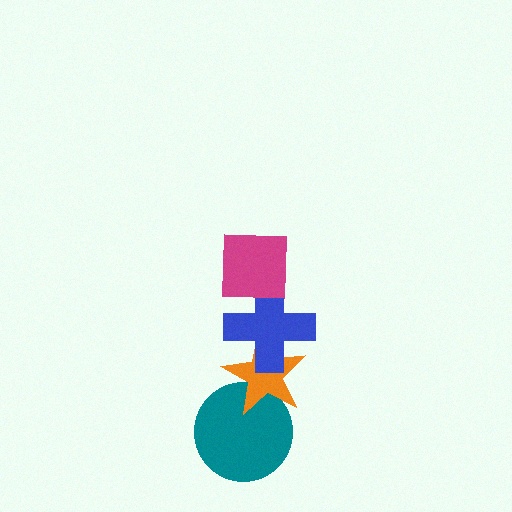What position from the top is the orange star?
The orange star is 3rd from the top.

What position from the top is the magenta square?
The magenta square is 1st from the top.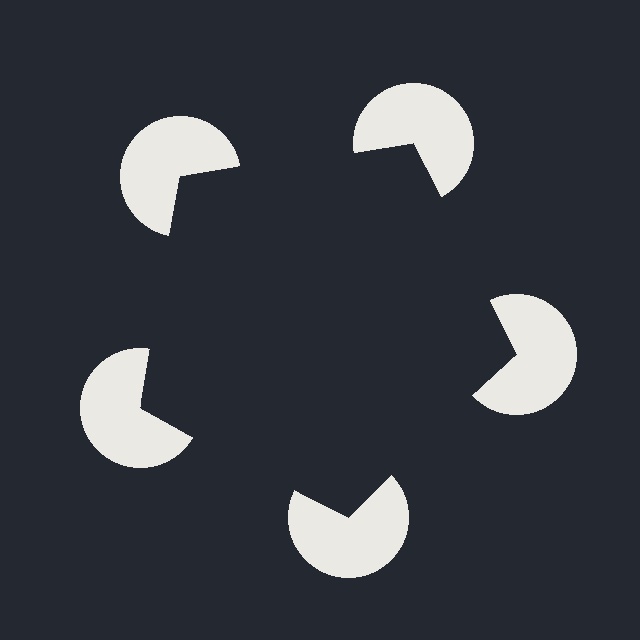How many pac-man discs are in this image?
There are 5 — one at each vertex of the illusory pentagon.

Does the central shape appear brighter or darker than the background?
It typically appears slightly darker than the background, even though no actual brightness change is drawn.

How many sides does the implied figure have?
5 sides.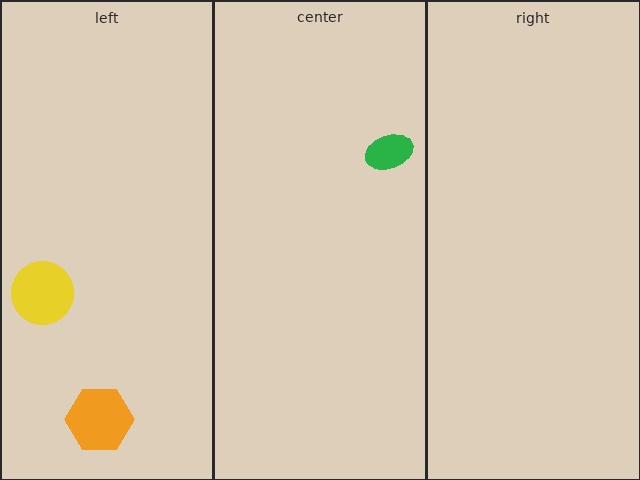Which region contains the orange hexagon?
The left region.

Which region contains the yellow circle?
The left region.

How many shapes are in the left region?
2.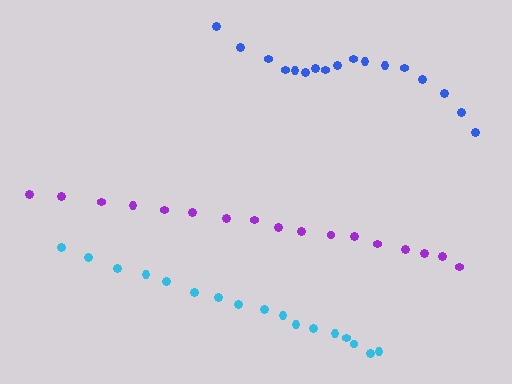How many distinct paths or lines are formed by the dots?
There are 3 distinct paths.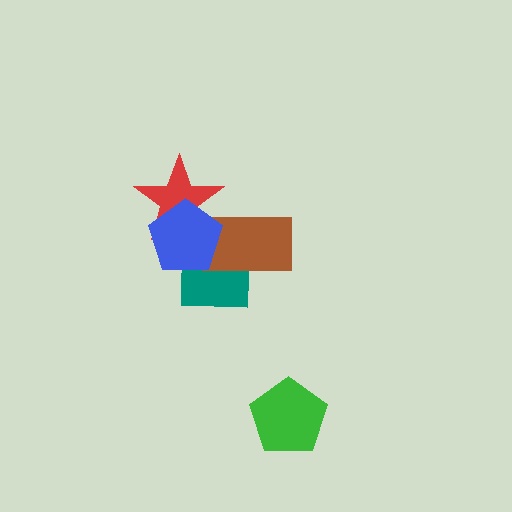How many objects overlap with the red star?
2 objects overlap with the red star.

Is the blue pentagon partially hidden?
No, no other shape covers it.